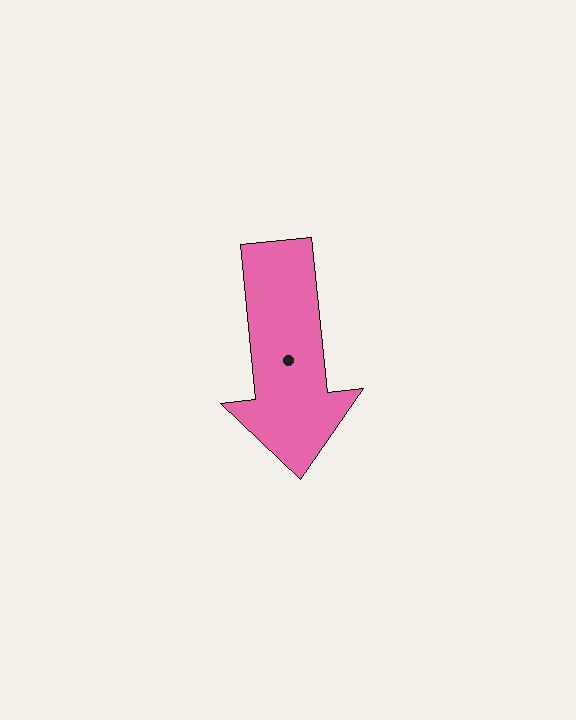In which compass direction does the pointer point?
South.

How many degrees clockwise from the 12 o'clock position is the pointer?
Approximately 174 degrees.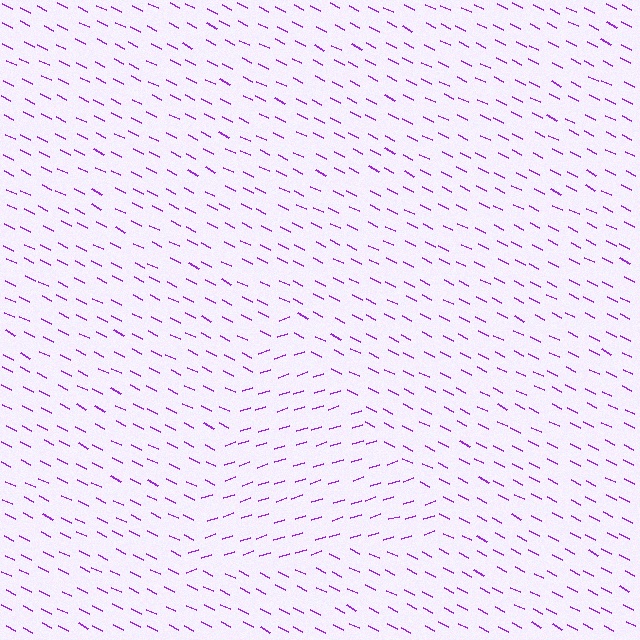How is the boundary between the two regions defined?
The boundary is defined purely by a change in line orientation (approximately 45 degrees difference). All lines are the same color and thickness.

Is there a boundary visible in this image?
Yes, there is a texture boundary formed by a change in line orientation.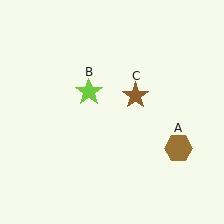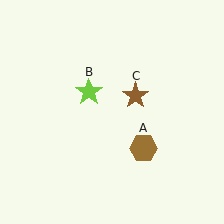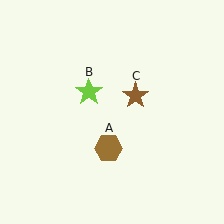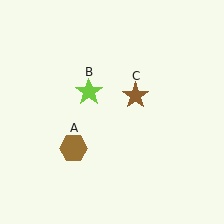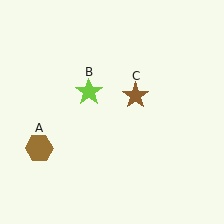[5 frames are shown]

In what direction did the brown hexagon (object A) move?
The brown hexagon (object A) moved left.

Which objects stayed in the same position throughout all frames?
Lime star (object B) and brown star (object C) remained stationary.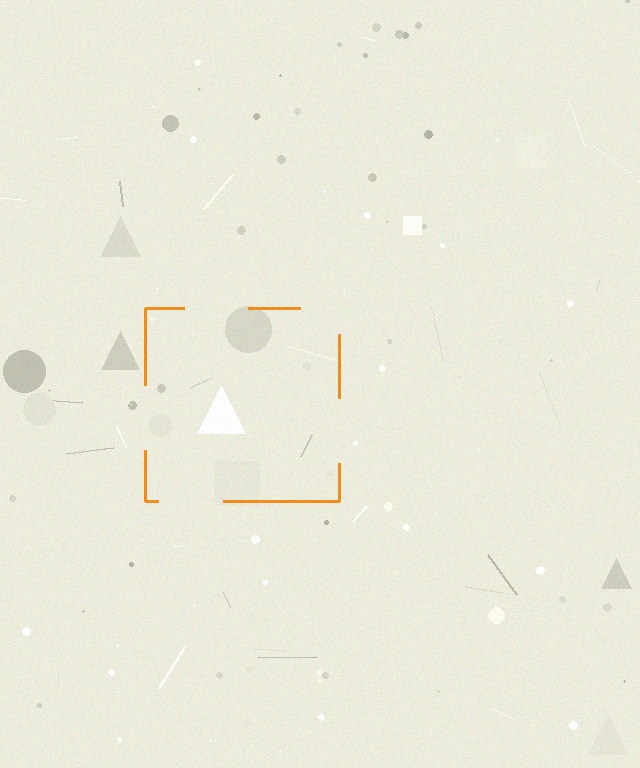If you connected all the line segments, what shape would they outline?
They would outline a square.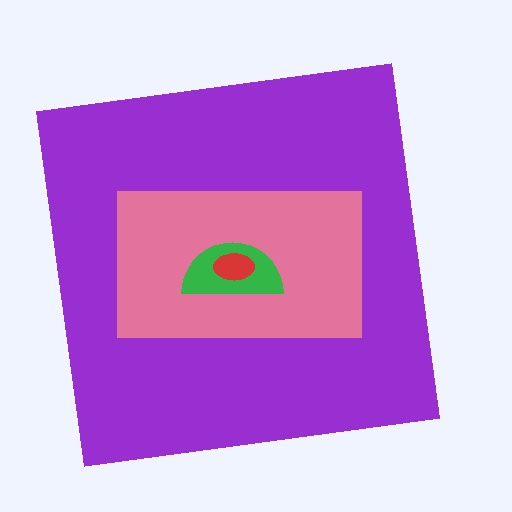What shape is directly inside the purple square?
The pink rectangle.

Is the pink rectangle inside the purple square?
Yes.